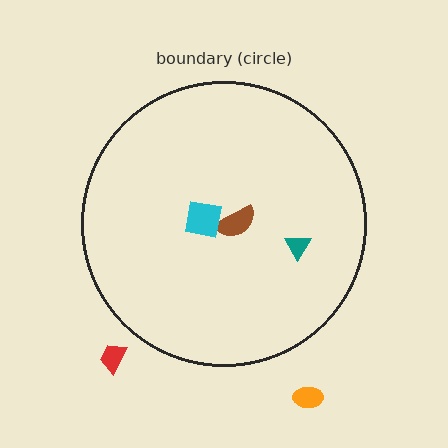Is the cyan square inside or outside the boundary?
Inside.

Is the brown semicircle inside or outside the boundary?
Inside.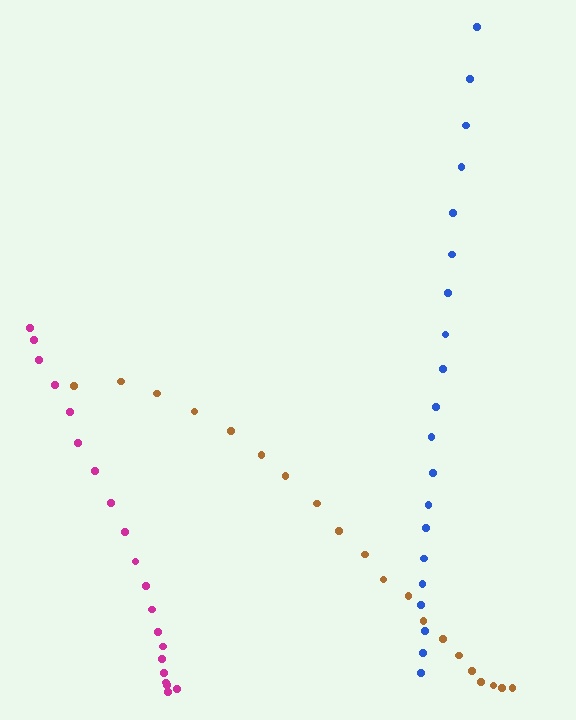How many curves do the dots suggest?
There are 3 distinct paths.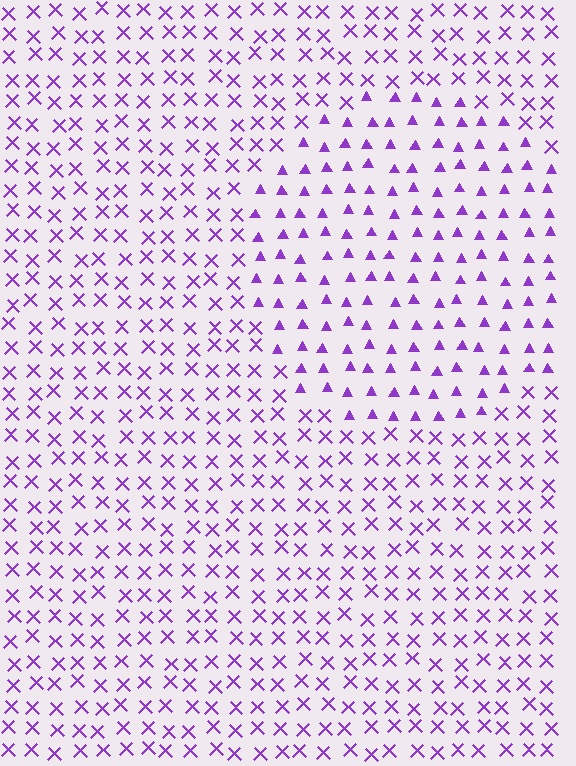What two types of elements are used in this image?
The image uses triangles inside the circle region and X marks outside it.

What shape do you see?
I see a circle.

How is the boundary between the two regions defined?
The boundary is defined by a change in element shape: triangles inside vs. X marks outside. All elements share the same color and spacing.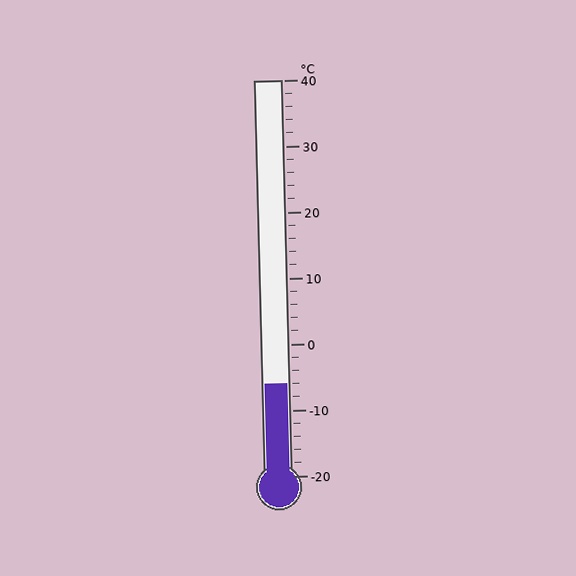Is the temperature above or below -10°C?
The temperature is above -10°C.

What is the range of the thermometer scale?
The thermometer scale ranges from -20°C to 40°C.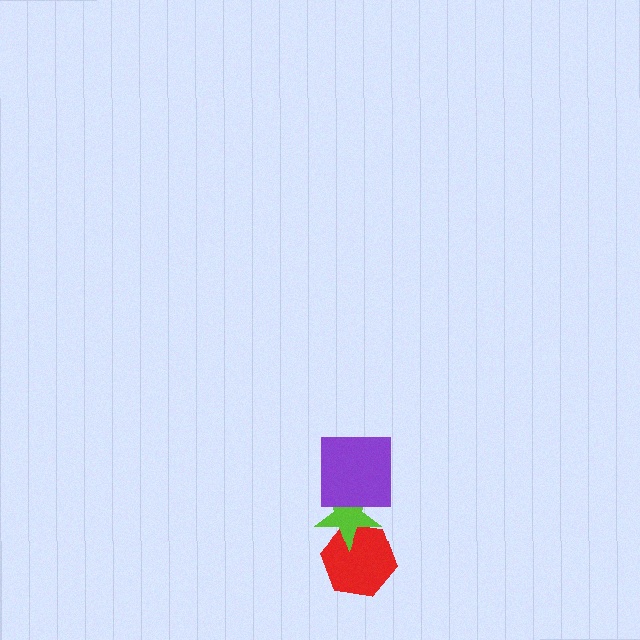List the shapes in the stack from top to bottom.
From top to bottom: the purple square, the lime star, the red hexagon.